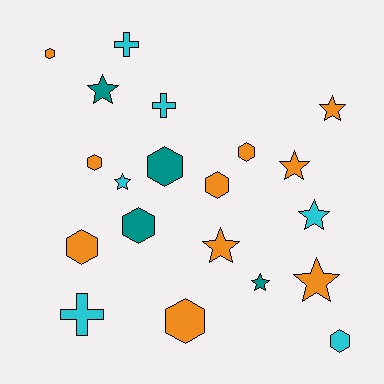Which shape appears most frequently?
Hexagon, with 9 objects.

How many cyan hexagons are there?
There is 1 cyan hexagon.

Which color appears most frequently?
Orange, with 10 objects.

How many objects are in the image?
There are 20 objects.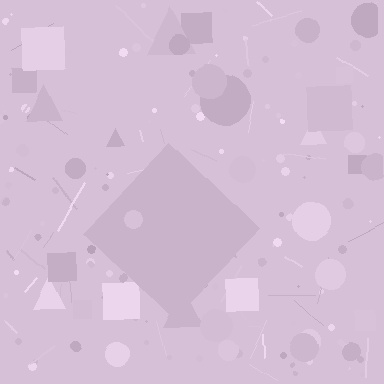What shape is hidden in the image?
A diamond is hidden in the image.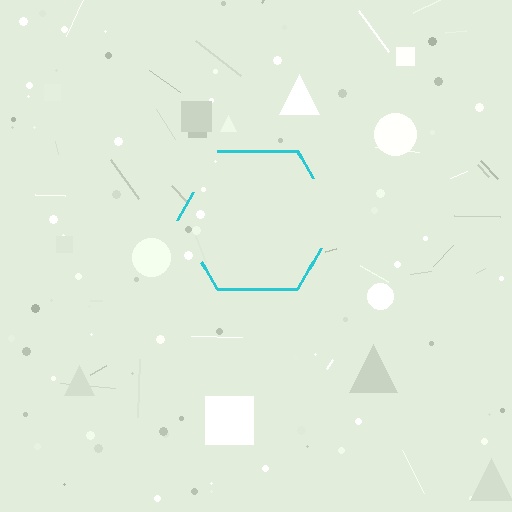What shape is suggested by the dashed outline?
The dashed outline suggests a hexagon.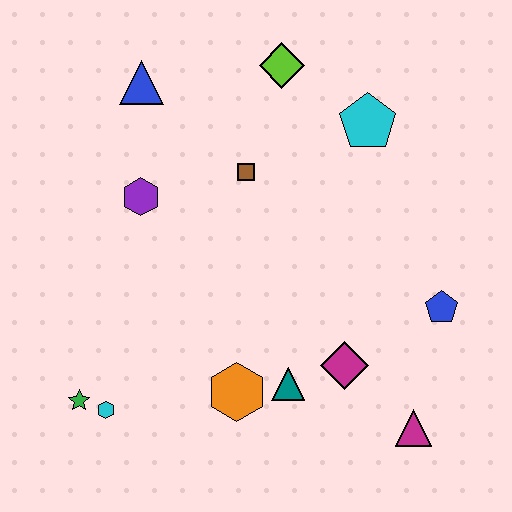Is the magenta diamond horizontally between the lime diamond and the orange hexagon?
No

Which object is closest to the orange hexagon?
The teal triangle is closest to the orange hexagon.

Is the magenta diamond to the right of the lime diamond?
Yes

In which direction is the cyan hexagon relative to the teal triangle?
The cyan hexagon is to the left of the teal triangle.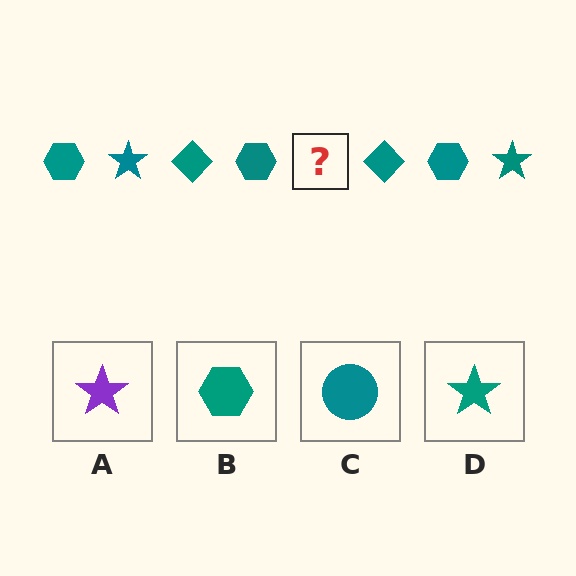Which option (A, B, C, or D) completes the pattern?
D.